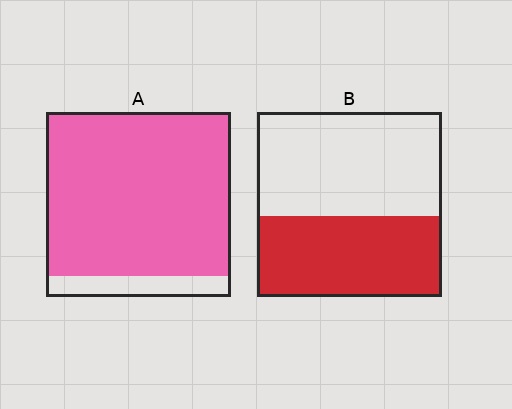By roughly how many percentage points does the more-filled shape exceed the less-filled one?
By roughly 45 percentage points (A over B).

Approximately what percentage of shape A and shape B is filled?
A is approximately 90% and B is approximately 45%.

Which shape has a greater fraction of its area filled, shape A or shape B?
Shape A.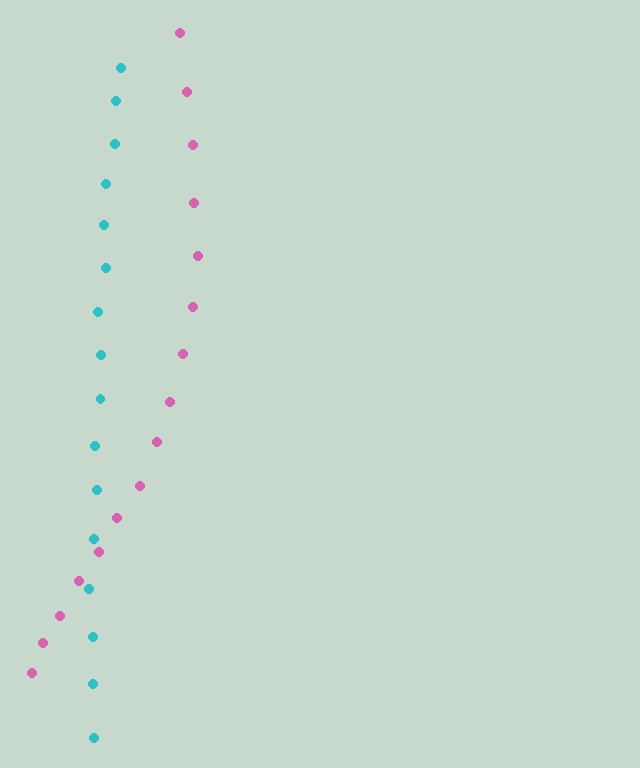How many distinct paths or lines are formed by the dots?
There are 2 distinct paths.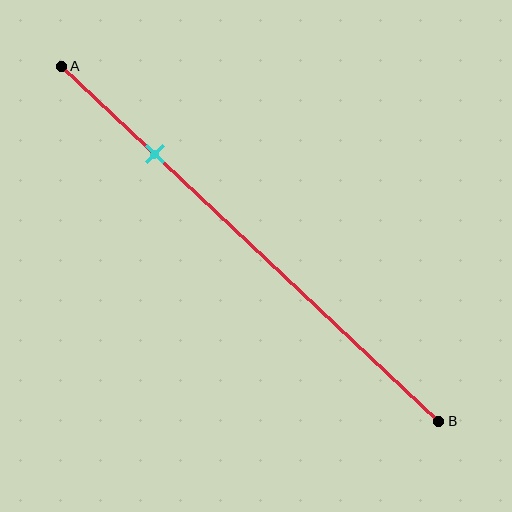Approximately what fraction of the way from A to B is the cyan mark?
The cyan mark is approximately 25% of the way from A to B.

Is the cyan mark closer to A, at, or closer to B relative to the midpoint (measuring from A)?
The cyan mark is closer to point A than the midpoint of segment AB.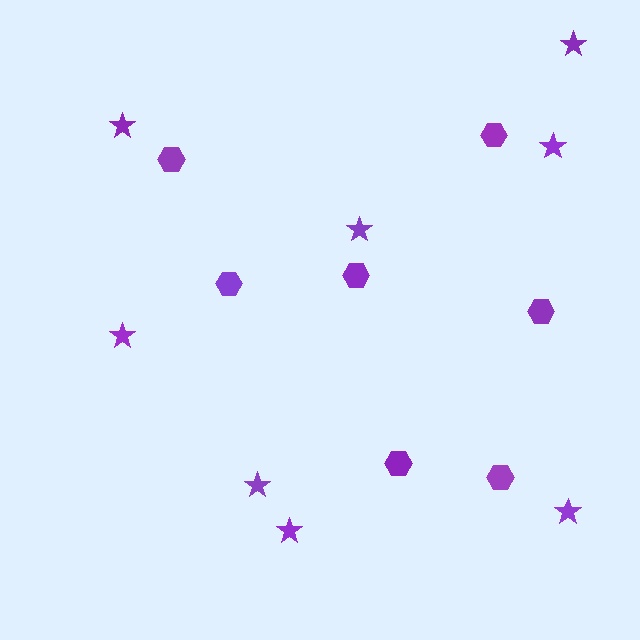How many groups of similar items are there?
There are 2 groups: one group of stars (8) and one group of hexagons (7).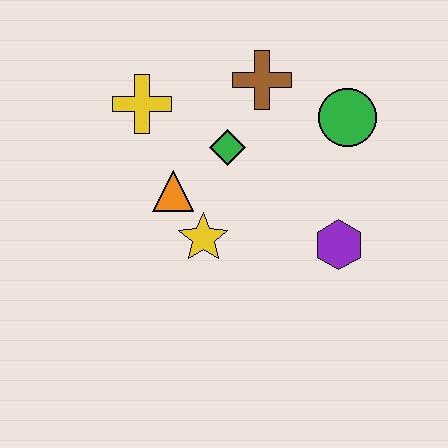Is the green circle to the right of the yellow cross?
Yes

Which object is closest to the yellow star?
The orange triangle is closest to the yellow star.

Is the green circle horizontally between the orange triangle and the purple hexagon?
No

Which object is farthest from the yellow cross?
The purple hexagon is farthest from the yellow cross.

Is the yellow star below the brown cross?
Yes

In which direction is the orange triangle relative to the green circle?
The orange triangle is to the left of the green circle.